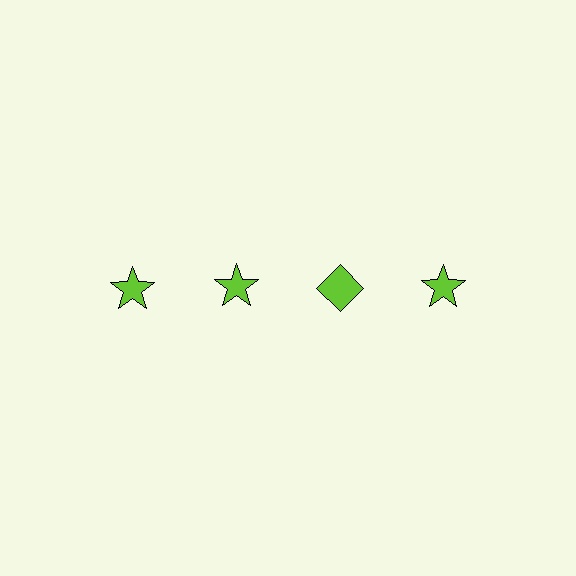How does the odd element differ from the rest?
It has a different shape: diamond instead of star.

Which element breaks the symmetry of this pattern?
The lime diamond in the top row, center column breaks the symmetry. All other shapes are lime stars.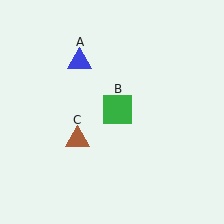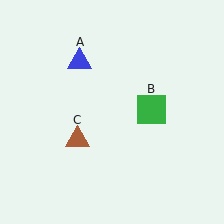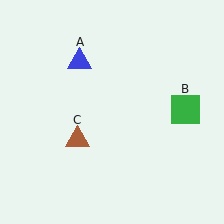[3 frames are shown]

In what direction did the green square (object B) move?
The green square (object B) moved right.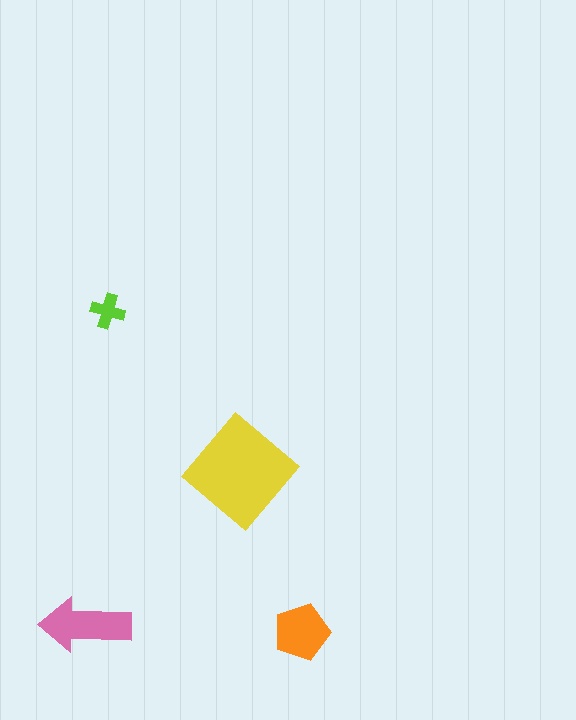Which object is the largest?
The yellow diamond.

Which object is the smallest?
The lime cross.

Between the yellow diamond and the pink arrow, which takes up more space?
The yellow diamond.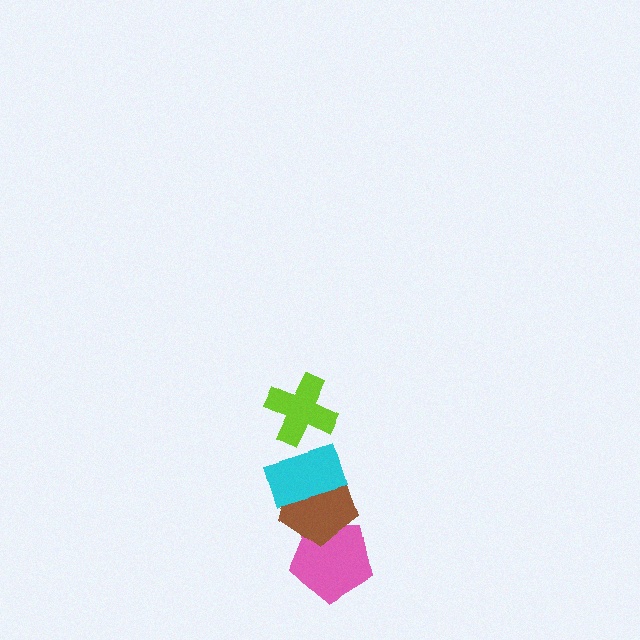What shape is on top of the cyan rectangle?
The lime cross is on top of the cyan rectangle.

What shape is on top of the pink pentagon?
The brown pentagon is on top of the pink pentagon.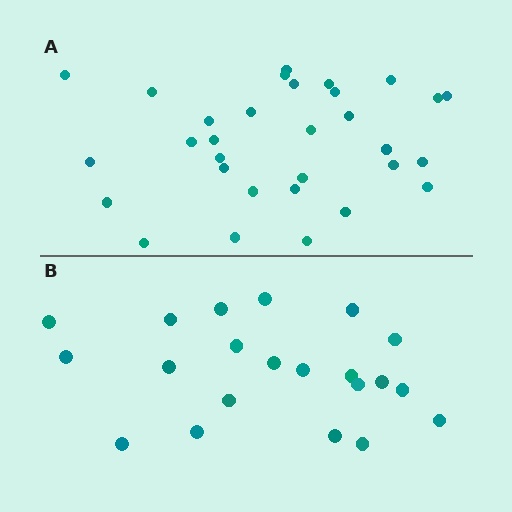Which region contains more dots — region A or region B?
Region A (the top region) has more dots.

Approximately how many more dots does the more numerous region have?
Region A has roughly 10 or so more dots than region B.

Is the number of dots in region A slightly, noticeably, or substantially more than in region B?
Region A has substantially more. The ratio is roughly 1.5 to 1.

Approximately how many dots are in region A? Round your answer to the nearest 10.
About 30 dots. (The exact count is 31, which rounds to 30.)